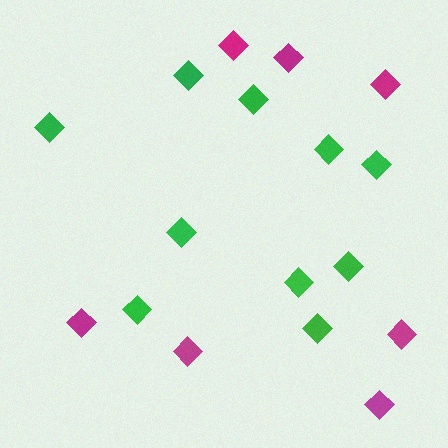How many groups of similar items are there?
There are 2 groups: one group of green diamonds (10) and one group of magenta diamonds (7).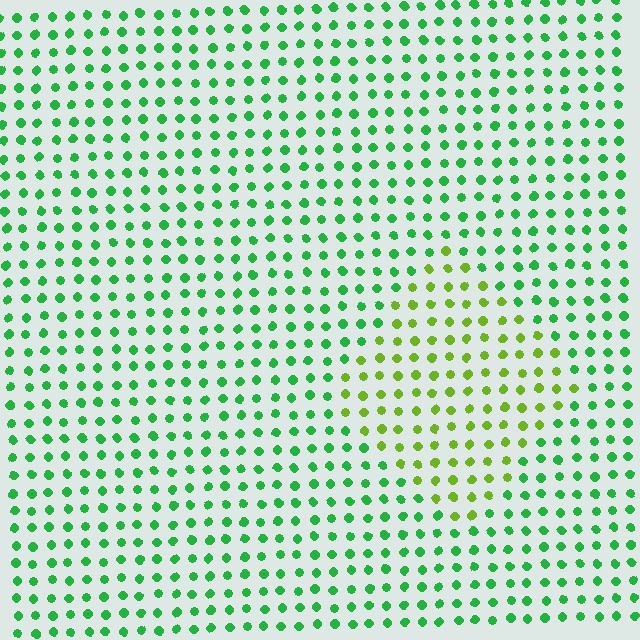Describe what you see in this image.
The image is filled with small green elements in a uniform arrangement. A diamond-shaped region is visible where the elements are tinted to a slightly different hue, forming a subtle color boundary.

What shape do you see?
I see a diamond.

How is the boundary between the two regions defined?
The boundary is defined purely by a slight shift in hue (about 43 degrees). Spacing, size, and orientation are identical on both sides.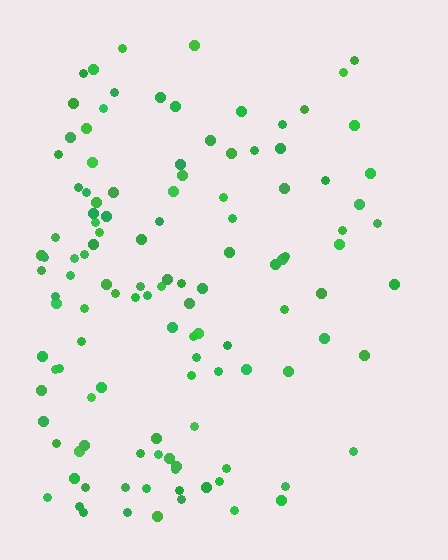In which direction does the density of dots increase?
From right to left, with the left side densest.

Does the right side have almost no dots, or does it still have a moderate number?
Still a moderate number, just noticeably fewer than the left.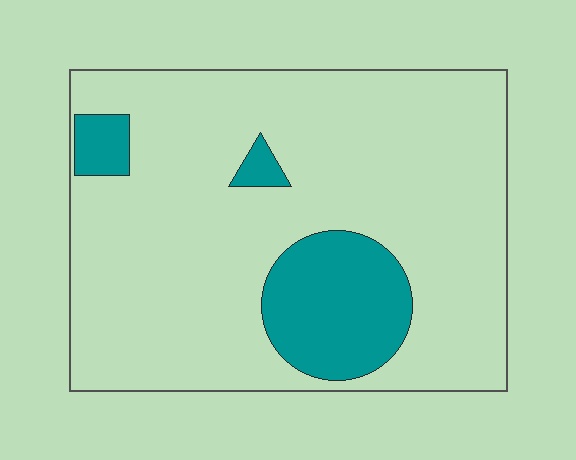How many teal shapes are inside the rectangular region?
3.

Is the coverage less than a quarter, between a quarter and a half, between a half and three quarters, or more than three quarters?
Less than a quarter.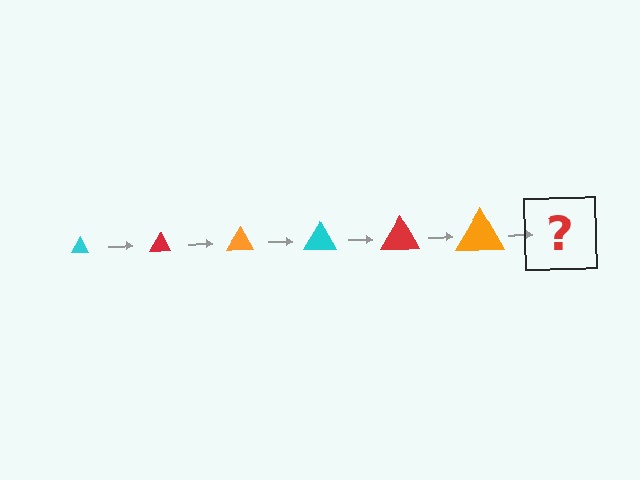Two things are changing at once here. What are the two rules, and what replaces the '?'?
The two rules are that the triangle grows larger each step and the color cycles through cyan, red, and orange. The '?' should be a cyan triangle, larger than the previous one.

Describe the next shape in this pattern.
It should be a cyan triangle, larger than the previous one.